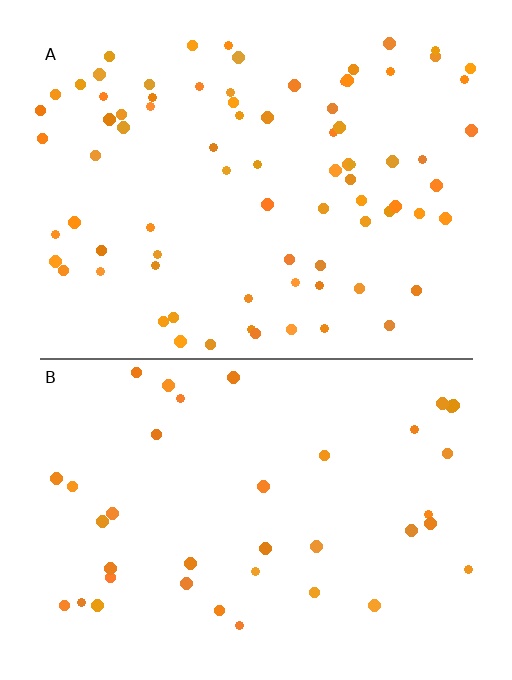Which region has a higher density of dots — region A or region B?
A (the top).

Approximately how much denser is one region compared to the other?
Approximately 2.1× — region A over region B.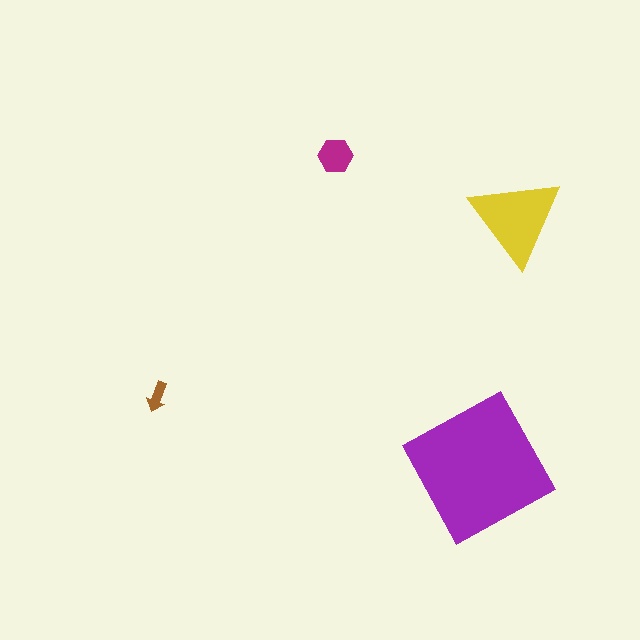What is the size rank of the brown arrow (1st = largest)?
4th.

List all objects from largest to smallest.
The purple square, the yellow triangle, the magenta hexagon, the brown arrow.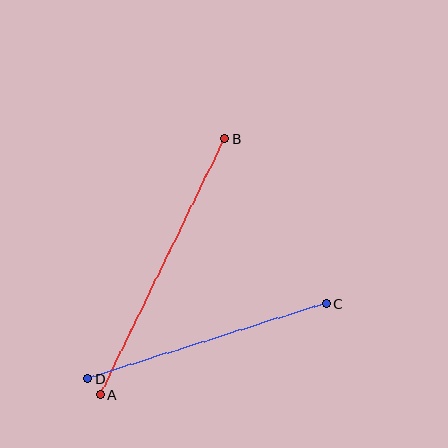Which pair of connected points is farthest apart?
Points A and B are farthest apart.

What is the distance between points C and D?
The distance is approximately 250 pixels.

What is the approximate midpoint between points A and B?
The midpoint is at approximately (163, 267) pixels.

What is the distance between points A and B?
The distance is approximately 284 pixels.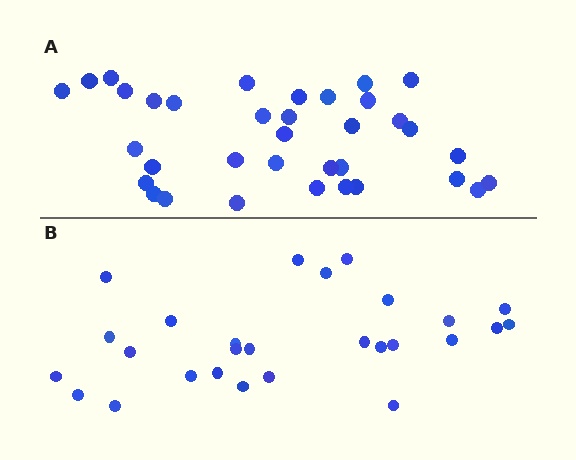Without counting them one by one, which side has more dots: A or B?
Region A (the top region) has more dots.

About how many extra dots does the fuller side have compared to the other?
Region A has roughly 8 or so more dots than region B.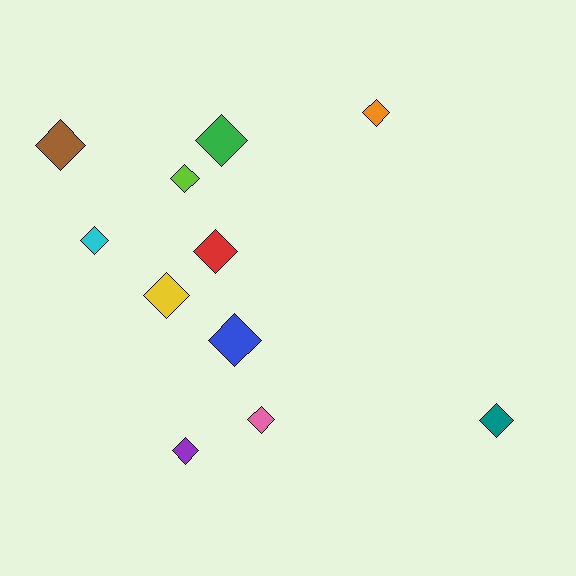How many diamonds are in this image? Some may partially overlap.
There are 11 diamonds.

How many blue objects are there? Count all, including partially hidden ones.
There is 1 blue object.